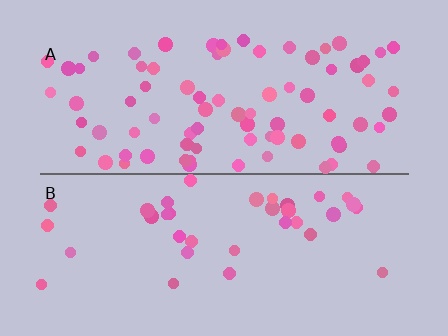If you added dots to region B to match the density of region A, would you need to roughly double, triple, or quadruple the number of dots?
Approximately double.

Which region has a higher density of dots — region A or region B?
A (the top).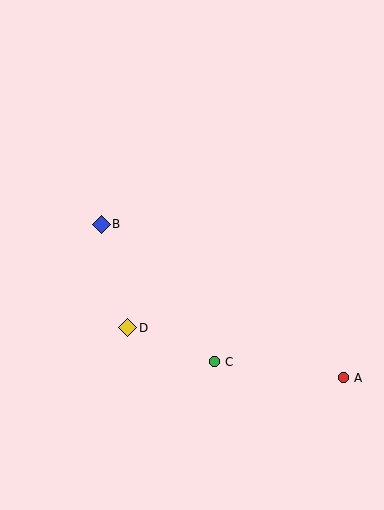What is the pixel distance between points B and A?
The distance between B and A is 287 pixels.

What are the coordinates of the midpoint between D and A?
The midpoint between D and A is at (236, 353).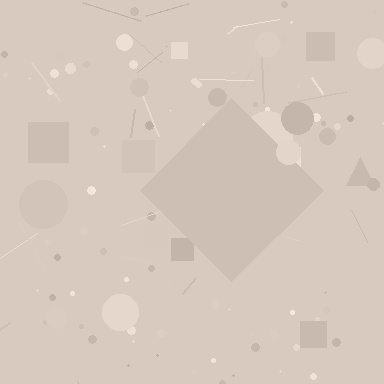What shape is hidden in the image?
A diamond is hidden in the image.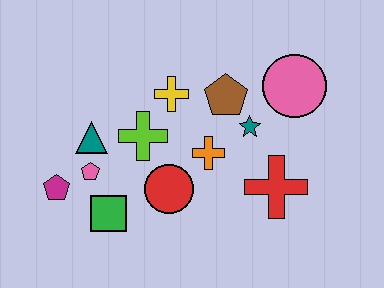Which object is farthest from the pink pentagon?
The pink circle is farthest from the pink pentagon.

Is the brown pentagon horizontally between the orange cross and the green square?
No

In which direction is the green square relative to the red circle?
The green square is to the left of the red circle.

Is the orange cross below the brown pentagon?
Yes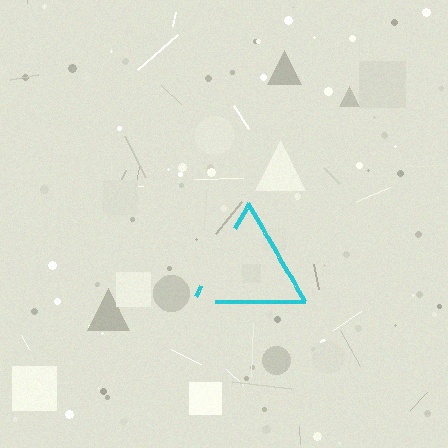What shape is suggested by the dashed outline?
The dashed outline suggests a triangle.